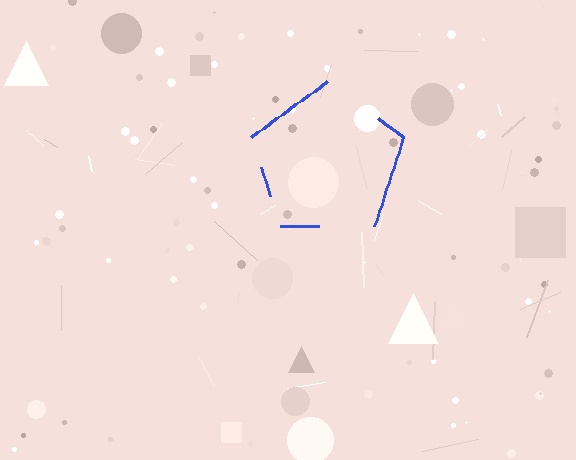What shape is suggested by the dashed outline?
The dashed outline suggests a pentagon.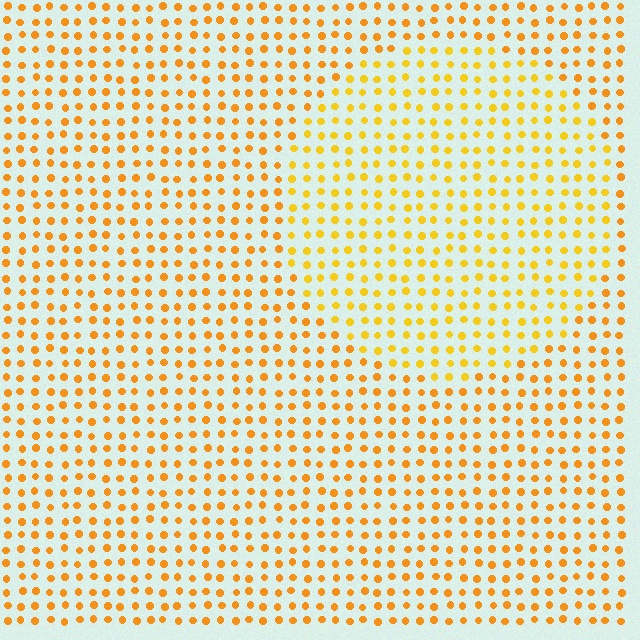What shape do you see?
I see a circle.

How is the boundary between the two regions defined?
The boundary is defined purely by a slight shift in hue (about 16 degrees). Spacing, size, and orientation are identical on both sides.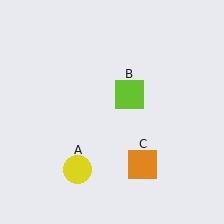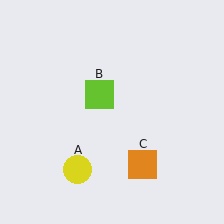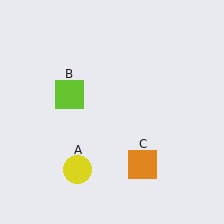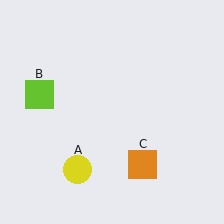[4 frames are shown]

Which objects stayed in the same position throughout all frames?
Yellow circle (object A) and orange square (object C) remained stationary.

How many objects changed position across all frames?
1 object changed position: lime square (object B).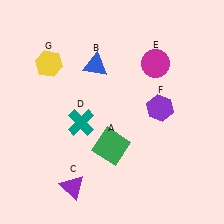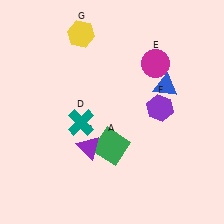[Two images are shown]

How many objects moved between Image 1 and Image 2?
3 objects moved between the two images.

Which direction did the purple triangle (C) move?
The purple triangle (C) moved up.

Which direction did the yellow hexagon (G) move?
The yellow hexagon (G) moved right.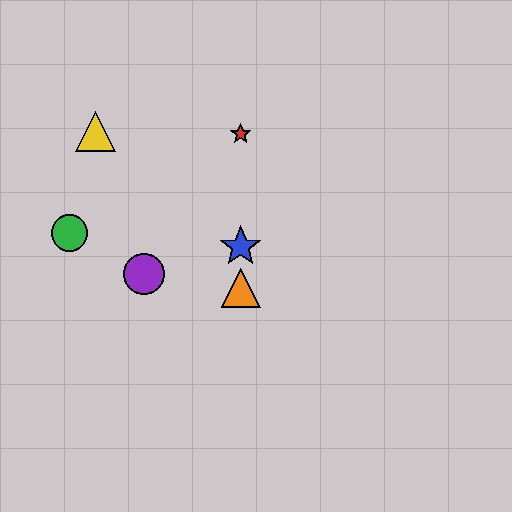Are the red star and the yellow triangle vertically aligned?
No, the red star is at x≈241 and the yellow triangle is at x≈96.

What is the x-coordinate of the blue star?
The blue star is at x≈241.